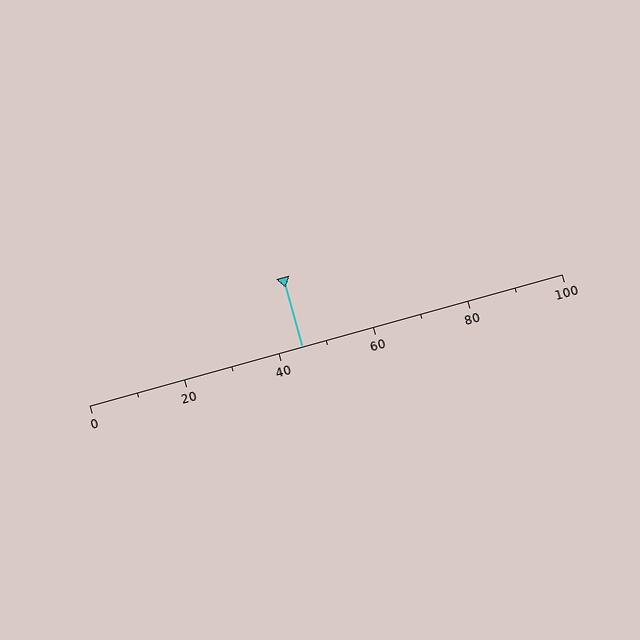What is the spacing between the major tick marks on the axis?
The major ticks are spaced 20 apart.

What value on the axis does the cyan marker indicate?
The marker indicates approximately 45.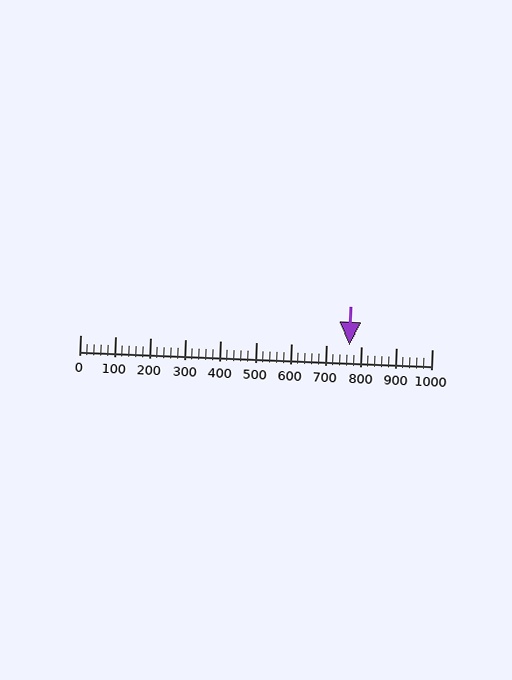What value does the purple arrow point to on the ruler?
The purple arrow points to approximately 766.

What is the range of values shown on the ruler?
The ruler shows values from 0 to 1000.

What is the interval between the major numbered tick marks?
The major tick marks are spaced 100 units apart.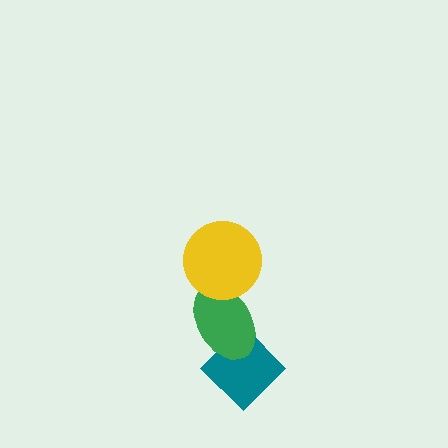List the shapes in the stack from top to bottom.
From top to bottom: the yellow circle, the green ellipse, the teal diamond.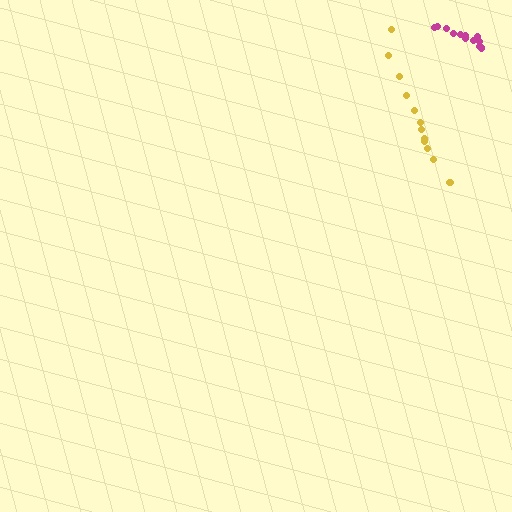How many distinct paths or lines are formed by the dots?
There are 2 distinct paths.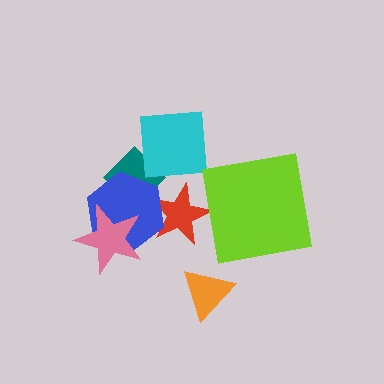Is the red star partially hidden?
Yes, it is partially covered by another shape.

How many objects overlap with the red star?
1 object overlaps with the red star.